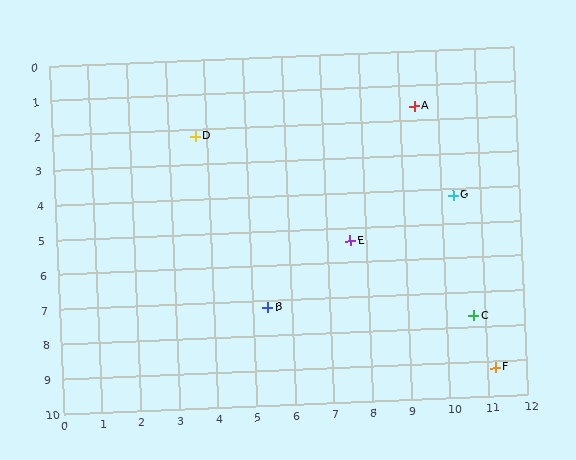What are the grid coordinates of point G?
Point G is at approximately (10.3, 4.2).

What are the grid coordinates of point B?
Point B is at approximately (5.4, 7.2).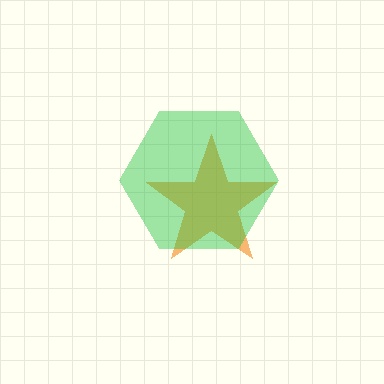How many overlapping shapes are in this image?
There are 2 overlapping shapes in the image.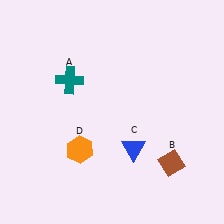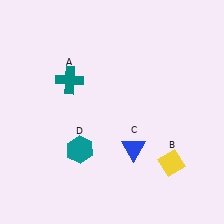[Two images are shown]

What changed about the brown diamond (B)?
In Image 1, B is brown. In Image 2, it changed to yellow.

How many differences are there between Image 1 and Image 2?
There are 2 differences between the two images.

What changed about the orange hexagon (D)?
In Image 1, D is orange. In Image 2, it changed to teal.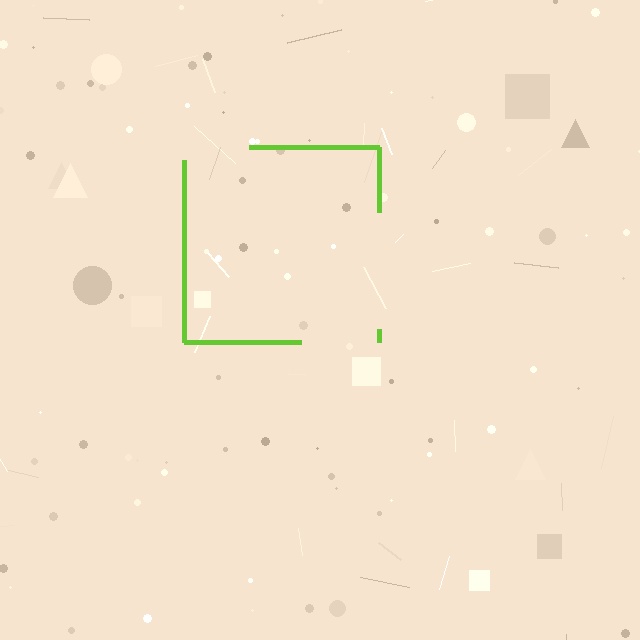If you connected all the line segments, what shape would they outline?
They would outline a square.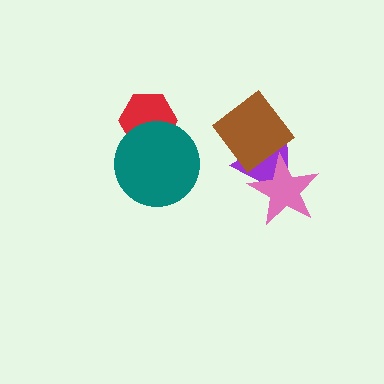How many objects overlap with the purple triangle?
2 objects overlap with the purple triangle.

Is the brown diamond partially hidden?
No, no other shape covers it.